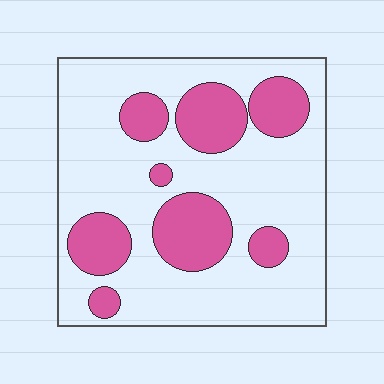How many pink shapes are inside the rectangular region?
8.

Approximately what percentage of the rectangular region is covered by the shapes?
Approximately 30%.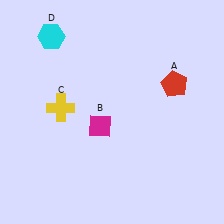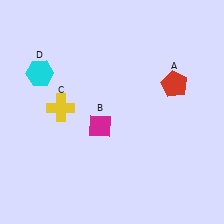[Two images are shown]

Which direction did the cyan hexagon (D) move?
The cyan hexagon (D) moved down.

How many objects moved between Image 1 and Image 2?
1 object moved between the two images.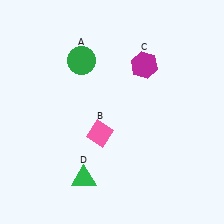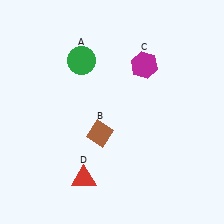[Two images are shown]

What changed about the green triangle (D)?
In Image 1, D is green. In Image 2, it changed to red.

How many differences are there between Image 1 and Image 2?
There are 2 differences between the two images.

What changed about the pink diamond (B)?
In Image 1, B is pink. In Image 2, it changed to brown.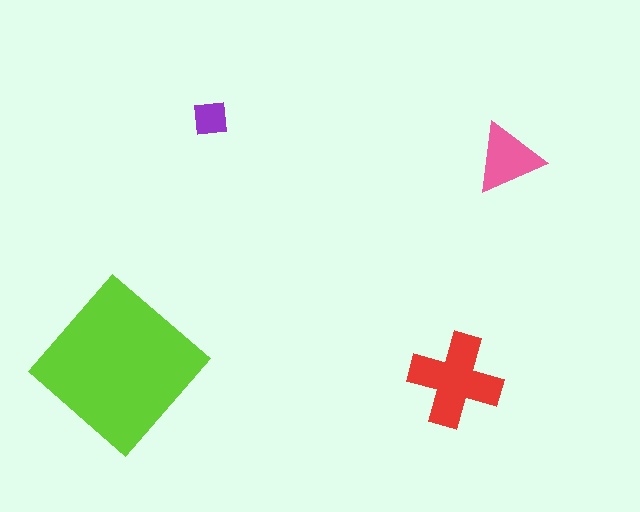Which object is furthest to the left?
The lime diamond is leftmost.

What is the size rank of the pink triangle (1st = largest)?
3rd.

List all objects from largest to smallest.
The lime diamond, the red cross, the pink triangle, the purple square.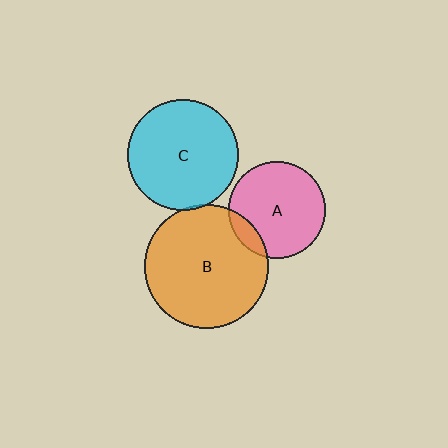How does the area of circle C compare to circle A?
Approximately 1.3 times.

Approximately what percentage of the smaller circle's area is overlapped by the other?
Approximately 10%.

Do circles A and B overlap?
Yes.